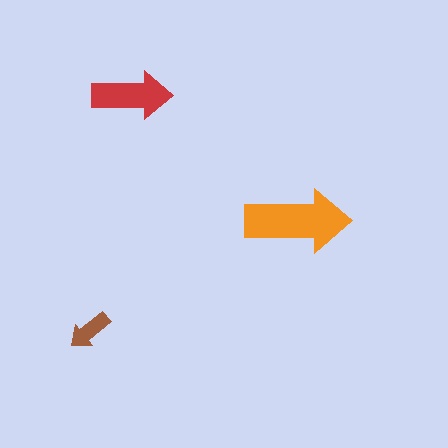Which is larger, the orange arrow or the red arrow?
The orange one.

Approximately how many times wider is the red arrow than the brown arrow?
About 2 times wider.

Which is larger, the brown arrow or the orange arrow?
The orange one.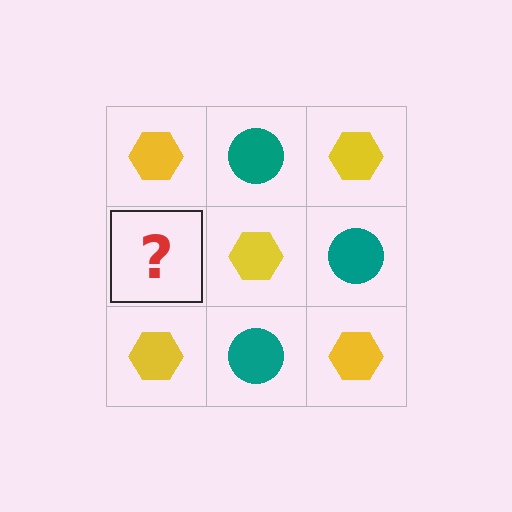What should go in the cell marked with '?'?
The missing cell should contain a teal circle.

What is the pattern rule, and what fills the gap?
The rule is that it alternates yellow hexagon and teal circle in a checkerboard pattern. The gap should be filled with a teal circle.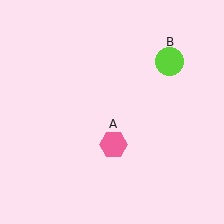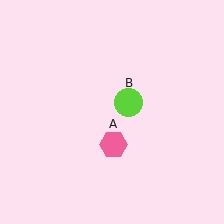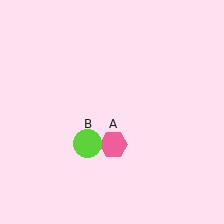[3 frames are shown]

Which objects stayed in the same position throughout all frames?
Pink hexagon (object A) remained stationary.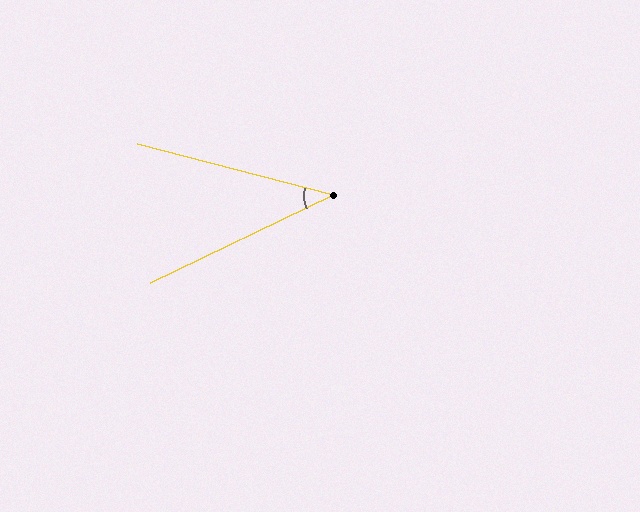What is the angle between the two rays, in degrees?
Approximately 40 degrees.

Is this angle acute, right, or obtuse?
It is acute.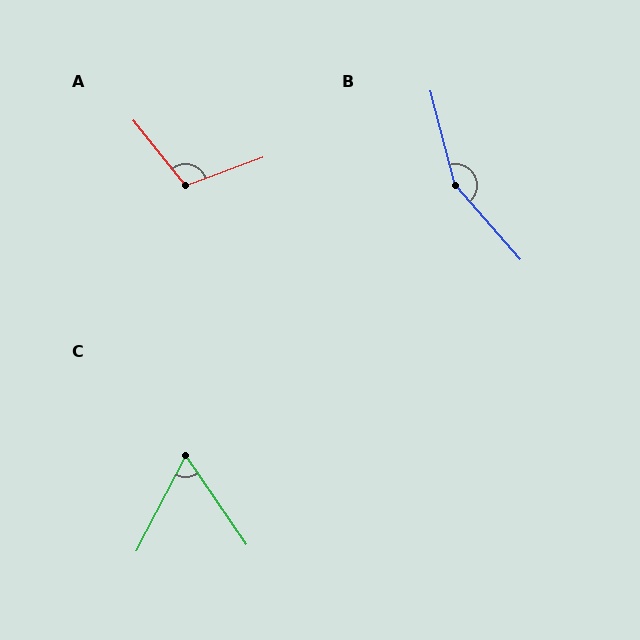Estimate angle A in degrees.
Approximately 108 degrees.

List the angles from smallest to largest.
C (62°), A (108°), B (153°).